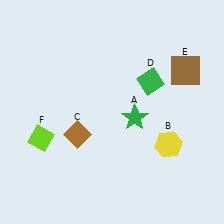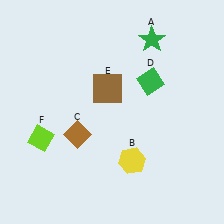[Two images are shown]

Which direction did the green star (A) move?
The green star (A) moved up.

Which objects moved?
The objects that moved are: the green star (A), the yellow hexagon (B), the brown square (E).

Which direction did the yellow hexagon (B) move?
The yellow hexagon (B) moved left.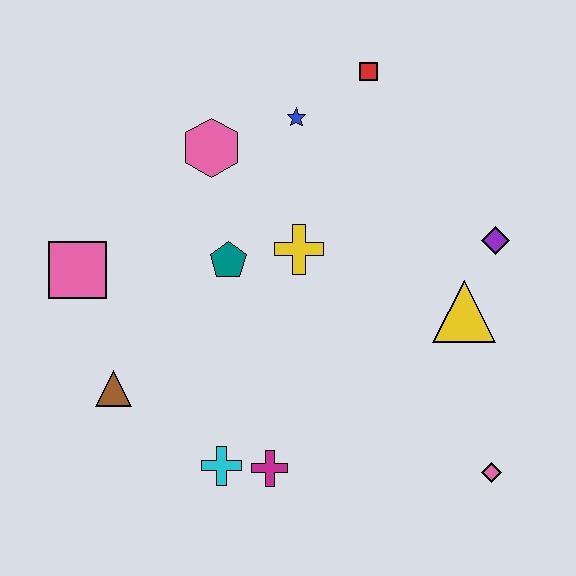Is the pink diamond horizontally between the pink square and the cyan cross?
No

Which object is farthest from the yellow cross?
The pink diamond is farthest from the yellow cross.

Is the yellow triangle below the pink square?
Yes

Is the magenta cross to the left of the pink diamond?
Yes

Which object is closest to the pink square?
The brown triangle is closest to the pink square.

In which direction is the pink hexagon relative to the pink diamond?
The pink hexagon is above the pink diamond.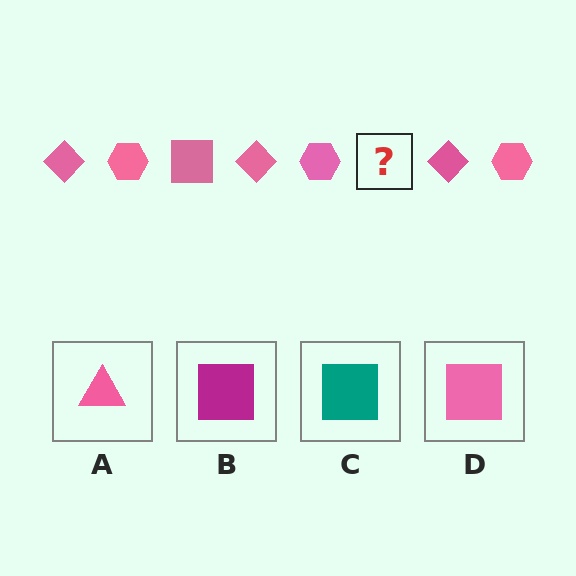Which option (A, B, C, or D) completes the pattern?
D.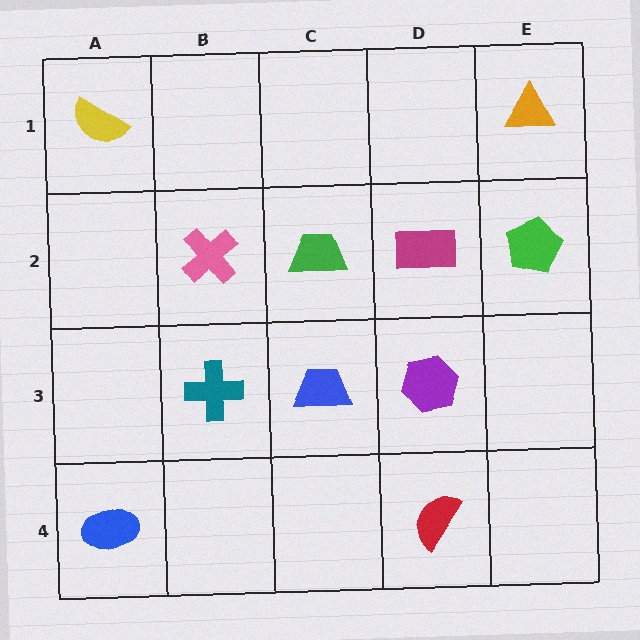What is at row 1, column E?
An orange triangle.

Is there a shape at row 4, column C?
No, that cell is empty.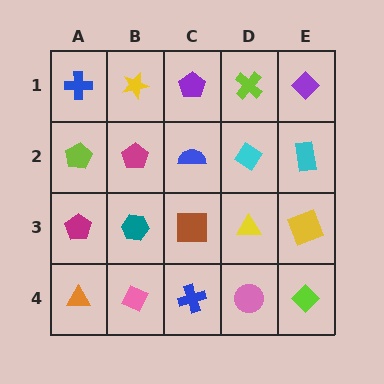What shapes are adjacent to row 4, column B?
A teal hexagon (row 3, column B), an orange triangle (row 4, column A), a blue cross (row 4, column C).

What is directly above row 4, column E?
A yellow square.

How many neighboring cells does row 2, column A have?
3.